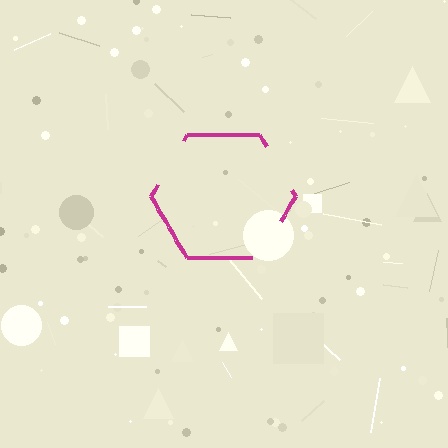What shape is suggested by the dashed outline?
The dashed outline suggests a hexagon.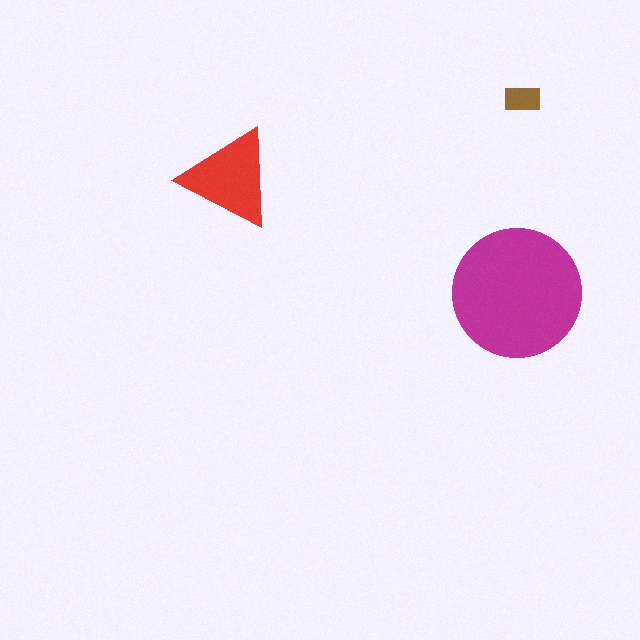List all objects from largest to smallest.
The magenta circle, the red triangle, the brown rectangle.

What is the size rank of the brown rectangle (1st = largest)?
3rd.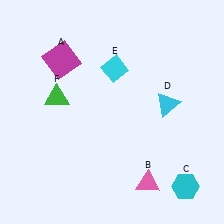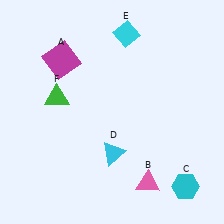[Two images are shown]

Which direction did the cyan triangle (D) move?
The cyan triangle (D) moved left.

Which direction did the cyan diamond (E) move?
The cyan diamond (E) moved up.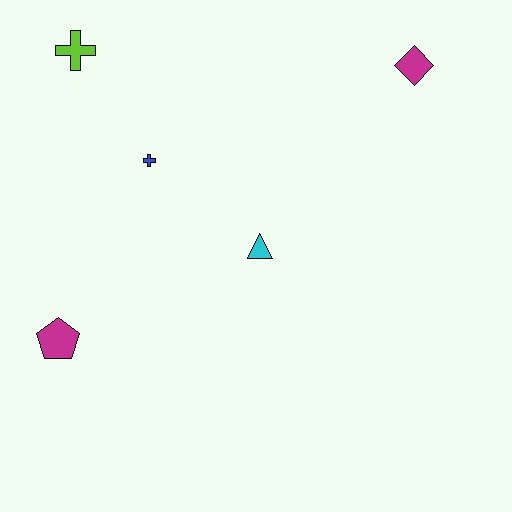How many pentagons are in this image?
There is 1 pentagon.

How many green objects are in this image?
There are no green objects.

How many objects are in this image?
There are 5 objects.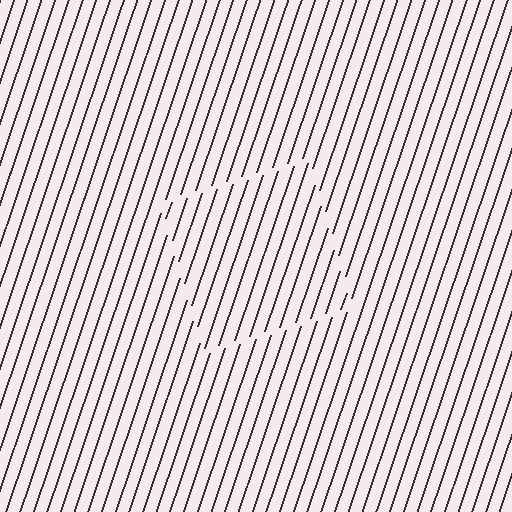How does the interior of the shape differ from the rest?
The interior of the shape contains the same grating, shifted by half a period — the contour is defined by the phase discontinuity where line-ends from the inner and outer gratings abut.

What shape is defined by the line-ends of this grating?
An illusory square. The interior of the shape contains the same grating, shifted by half a period — the contour is defined by the phase discontinuity where line-ends from the inner and outer gratings abut.